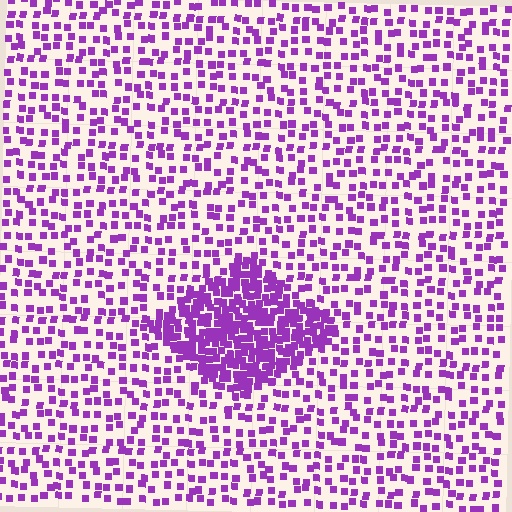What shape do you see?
I see a diamond.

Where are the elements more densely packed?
The elements are more densely packed inside the diamond boundary.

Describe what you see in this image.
The image contains small purple elements arranged at two different densities. A diamond-shaped region is visible where the elements are more densely packed than the surrounding area.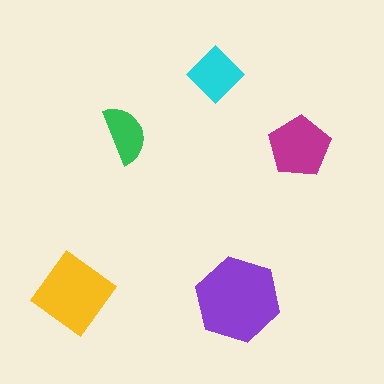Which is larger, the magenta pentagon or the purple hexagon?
The purple hexagon.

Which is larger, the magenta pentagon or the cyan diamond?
The magenta pentagon.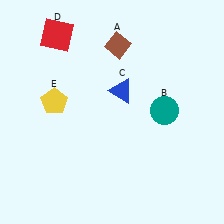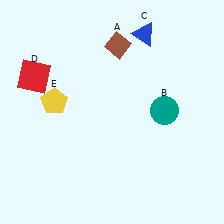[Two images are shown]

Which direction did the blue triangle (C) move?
The blue triangle (C) moved up.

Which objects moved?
The objects that moved are: the blue triangle (C), the red square (D).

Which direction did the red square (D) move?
The red square (D) moved down.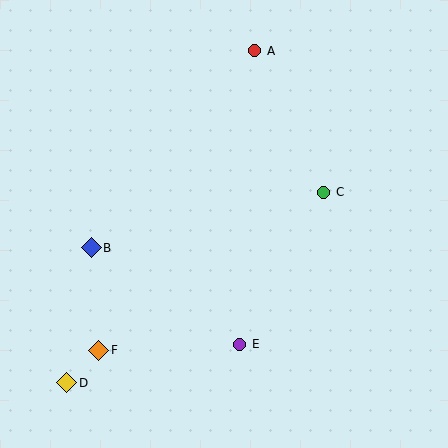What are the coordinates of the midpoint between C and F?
The midpoint between C and F is at (211, 271).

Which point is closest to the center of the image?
Point C at (324, 192) is closest to the center.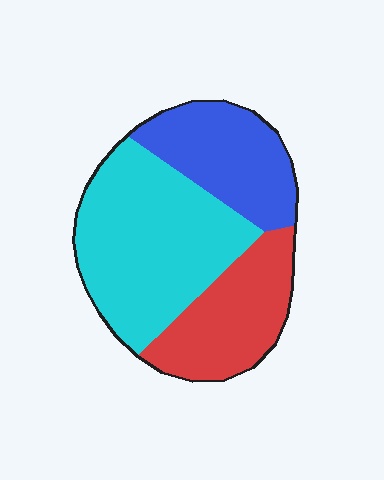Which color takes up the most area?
Cyan, at roughly 45%.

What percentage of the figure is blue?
Blue covers 26% of the figure.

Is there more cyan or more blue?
Cyan.